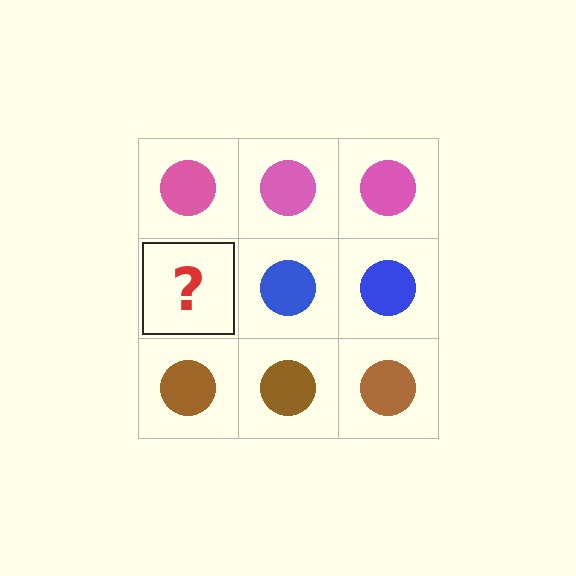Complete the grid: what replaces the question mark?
The question mark should be replaced with a blue circle.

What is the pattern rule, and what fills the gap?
The rule is that each row has a consistent color. The gap should be filled with a blue circle.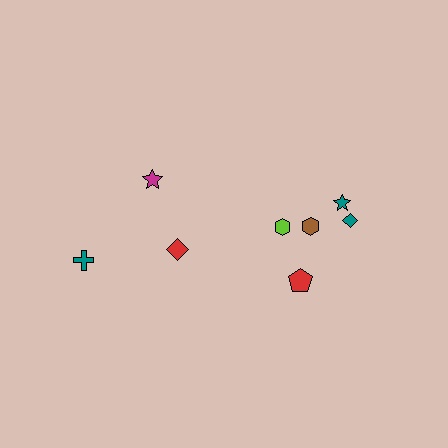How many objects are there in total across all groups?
There are 8 objects.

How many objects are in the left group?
There are 3 objects.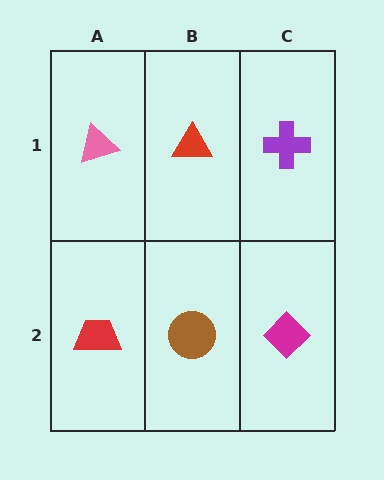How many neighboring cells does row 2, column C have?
2.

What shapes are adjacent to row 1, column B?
A brown circle (row 2, column B), a pink triangle (row 1, column A), a purple cross (row 1, column C).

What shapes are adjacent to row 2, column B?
A red triangle (row 1, column B), a red trapezoid (row 2, column A), a magenta diamond (row 2, column C).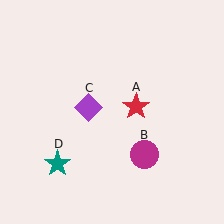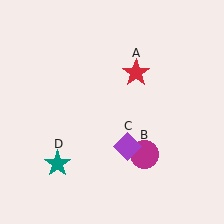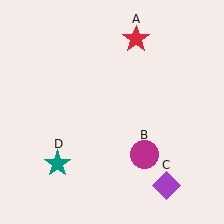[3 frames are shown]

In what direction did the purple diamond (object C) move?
The purple diamond (object C) moved down and to the right.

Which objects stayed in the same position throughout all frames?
Magenta circle (object B) and teal star (object D) remained stationary.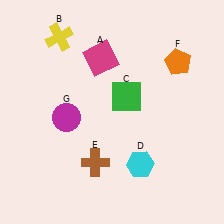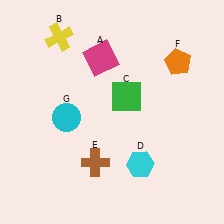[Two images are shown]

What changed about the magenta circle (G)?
In Image 1, G is magenta. In Image 2, it changed to cyan.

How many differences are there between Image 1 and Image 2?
There is 1 difference between the two images.